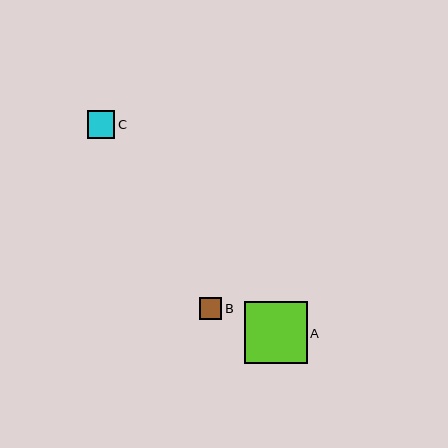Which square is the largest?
Square A is the largest with a size of approximately 63 pixels.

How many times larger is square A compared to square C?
Square A is approximately 2.3 times the size of square C.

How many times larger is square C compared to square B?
Square C is approximately 1.2 times the size of square B.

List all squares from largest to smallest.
From largest to smallest: A, C, B.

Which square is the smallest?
Square B is the smallest with a size of approximately 22 pixels.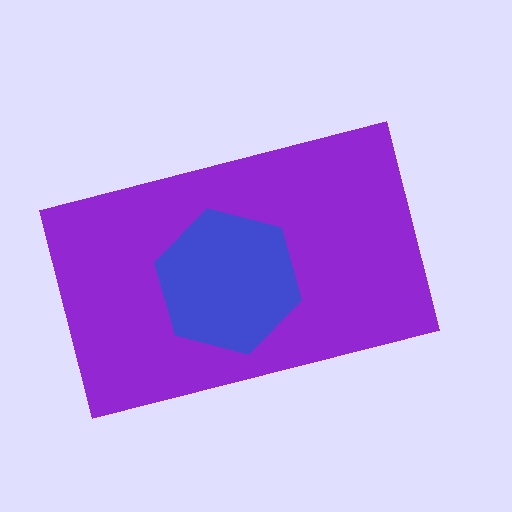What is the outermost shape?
The purple rectangle.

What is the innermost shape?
The blue hexagon.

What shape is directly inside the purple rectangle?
The blue hexagon.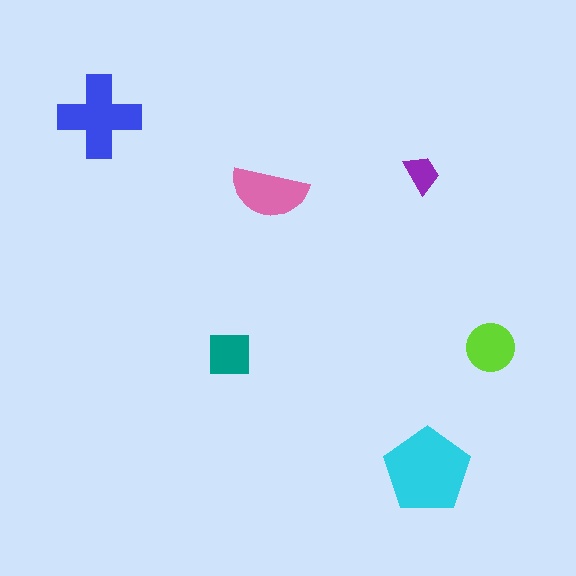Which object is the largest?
The cyan pentagon.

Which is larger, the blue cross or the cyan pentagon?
The cyan pentagon.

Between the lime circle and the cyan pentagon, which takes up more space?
The cyan pentagon.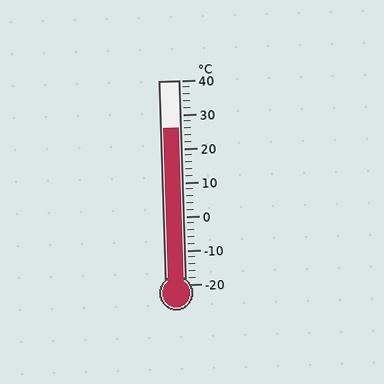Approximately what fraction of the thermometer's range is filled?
The thermometer is filled to approximately 75% of its range.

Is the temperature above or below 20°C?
The temperature is above 20°C.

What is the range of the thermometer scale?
The thermometer scale ranges from -20°C to 40°C.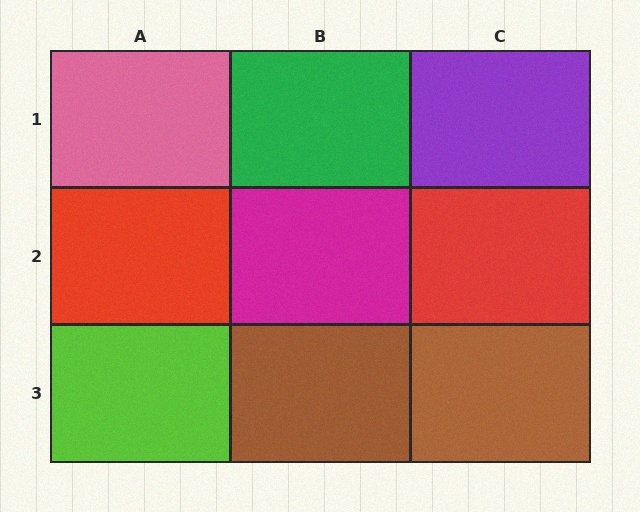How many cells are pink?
1 cell is pink.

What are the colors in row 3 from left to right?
Lime, brown, brown.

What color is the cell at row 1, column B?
Green.